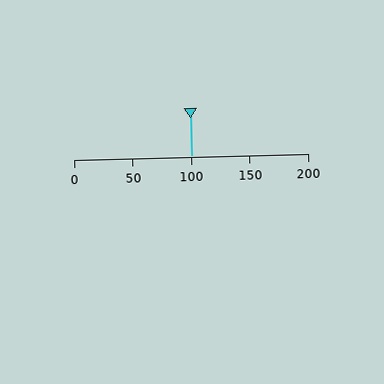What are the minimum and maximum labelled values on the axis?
The axis runs from 0 to 200.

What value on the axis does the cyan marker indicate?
The marker indicates approximately 100.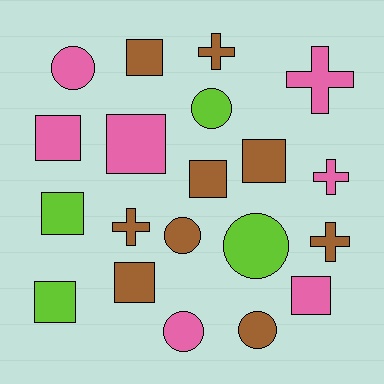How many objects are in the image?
There are 20 objects.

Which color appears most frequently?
Brown, with 9 objects.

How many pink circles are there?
There are 2 pink circles.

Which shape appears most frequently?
Square, with 9 objects.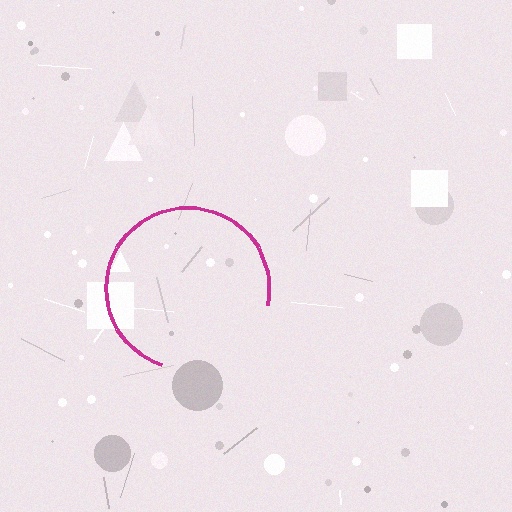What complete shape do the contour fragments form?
The contour fragments form a circle.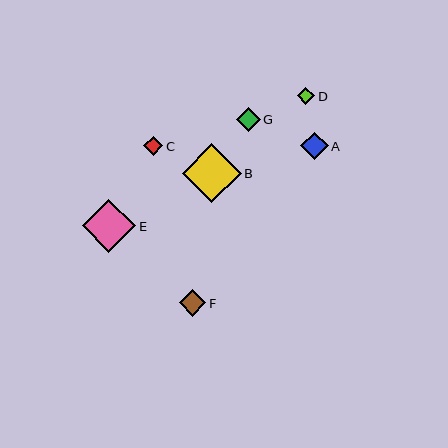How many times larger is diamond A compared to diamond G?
Diamond A is approximately 1.1 times the size of diamond G.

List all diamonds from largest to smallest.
From largest to smallest: B, E, A, F, G, C, D.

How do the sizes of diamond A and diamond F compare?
Diamond A and diamond F are approximately the same size.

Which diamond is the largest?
Diamond B is the largest with a size of approximately 58 pixels.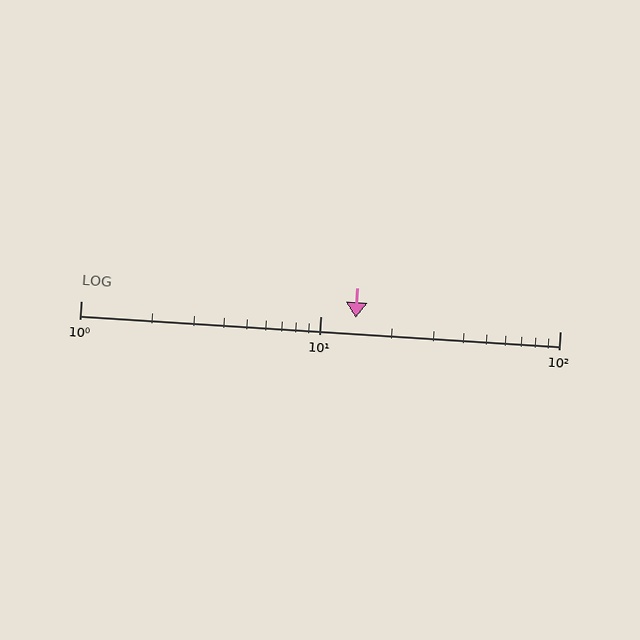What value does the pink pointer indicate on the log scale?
The pointer indicates approximately 14.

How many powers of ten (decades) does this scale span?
The scale spans 2 decades, from 1 to 100.